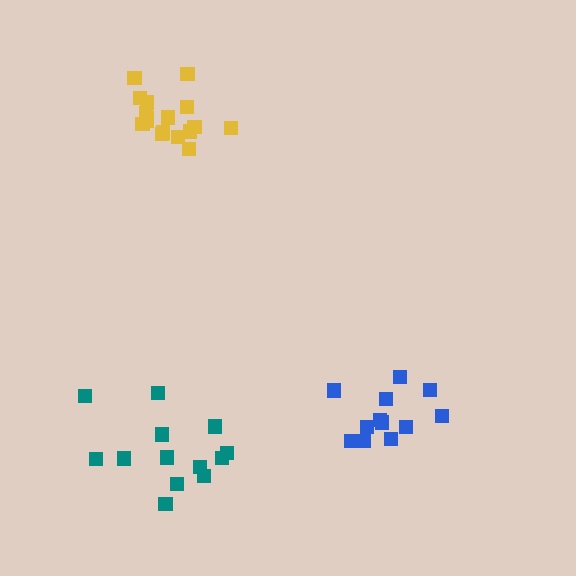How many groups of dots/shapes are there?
There are 3 groups.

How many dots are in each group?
Group 1: 12 dots, Group 2: 17 dots, Group 3: 13 dots (42 total).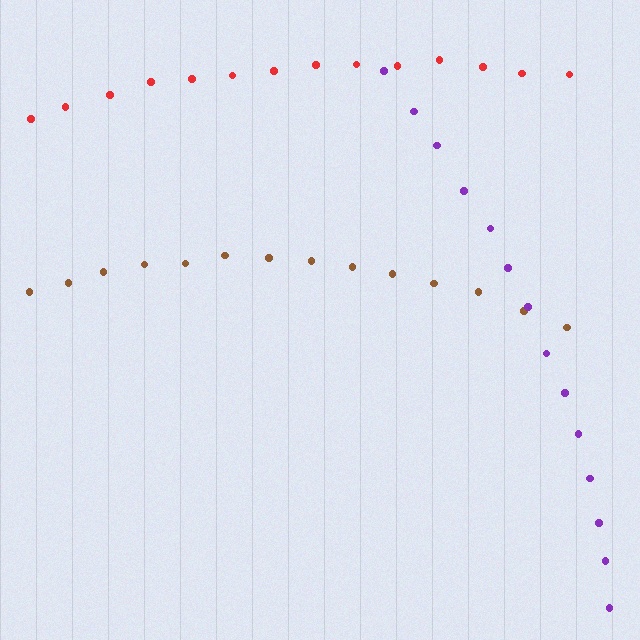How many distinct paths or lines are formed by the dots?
There are 3 distinct paths.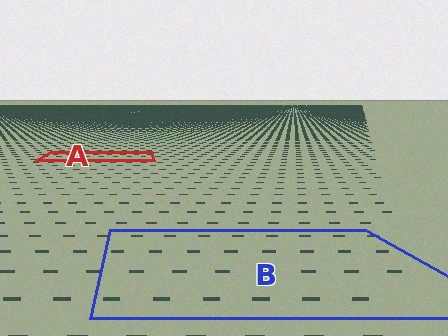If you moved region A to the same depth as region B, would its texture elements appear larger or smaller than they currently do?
They would appear larger. At a closer depth, the same texture elements are projected at a bigger on-screen size.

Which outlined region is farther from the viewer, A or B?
Region A is farther from the viewer — the texture elements inside it appear smaller and more densely packed.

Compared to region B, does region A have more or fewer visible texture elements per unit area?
Region A has more texture elements per unit area — they are packed more densely because it is farther away.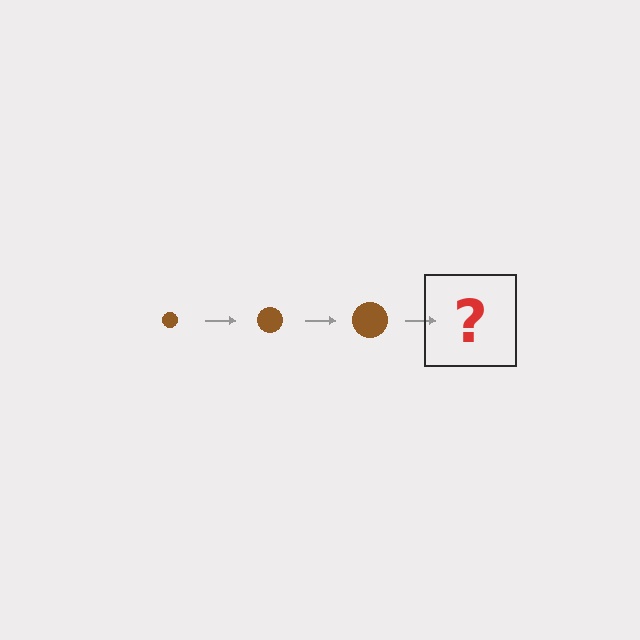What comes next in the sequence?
The next element should be a brown circle, larger than the previous one.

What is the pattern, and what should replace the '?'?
The pattern is that the circle gets progressively larger each step. The '?' should be a brown circle, larger than the previous one.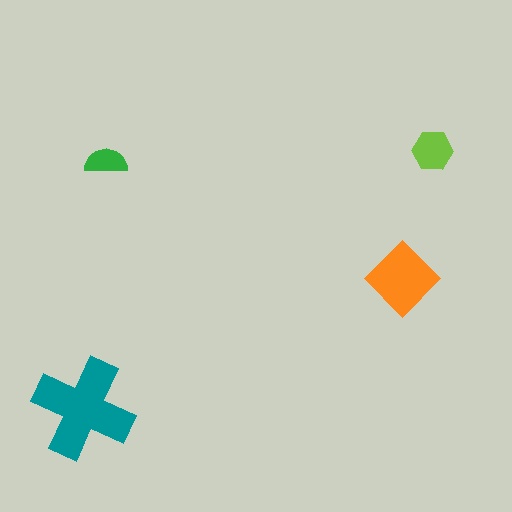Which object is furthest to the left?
The teal cross is leftmost.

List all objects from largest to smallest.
The teal cross, the orange diamond, the lime hexagon, the green semicircle.